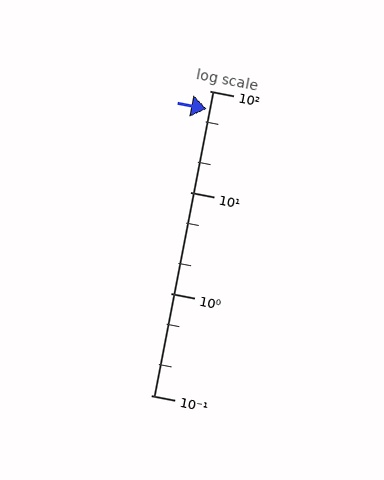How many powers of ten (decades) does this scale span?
The scale spans 3 decades, from 0.1 to 100.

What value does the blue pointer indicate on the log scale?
The pointer indicates approximately 66.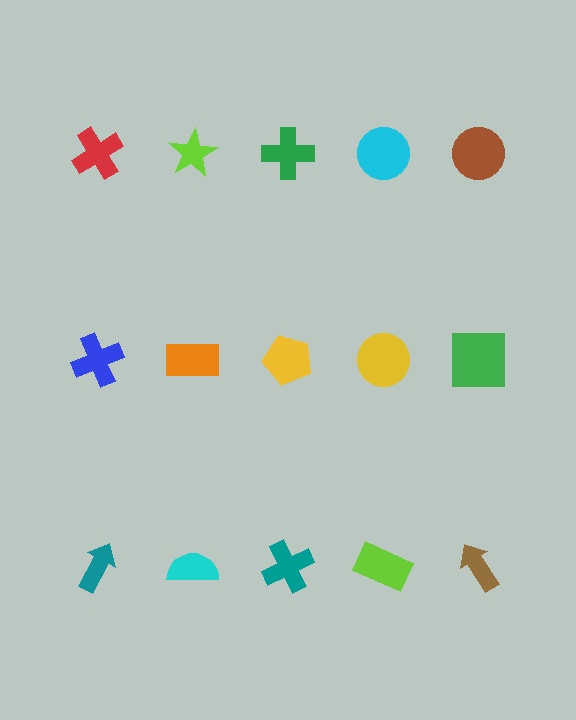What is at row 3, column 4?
A lime rectangle.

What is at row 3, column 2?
A cyan semicircle.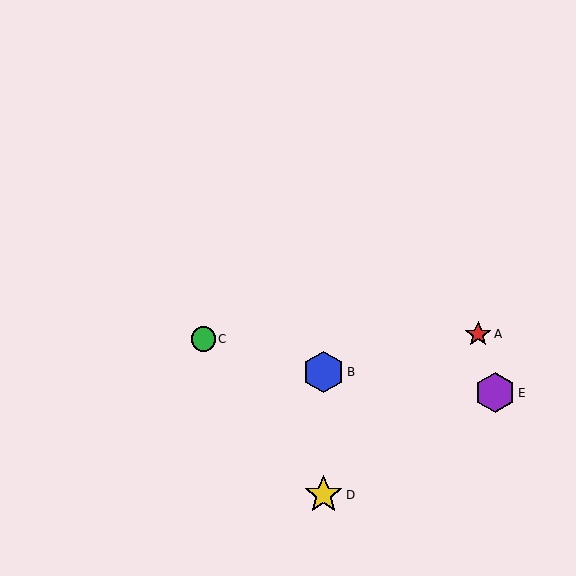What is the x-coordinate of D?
Object D is at x≈324.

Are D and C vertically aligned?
No, D is at x≈324 and C is at x≈203.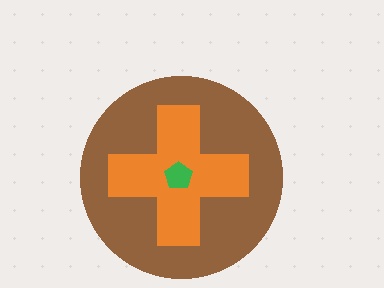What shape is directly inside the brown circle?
The orange cross.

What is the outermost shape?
The brown circle.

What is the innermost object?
The green pentagon.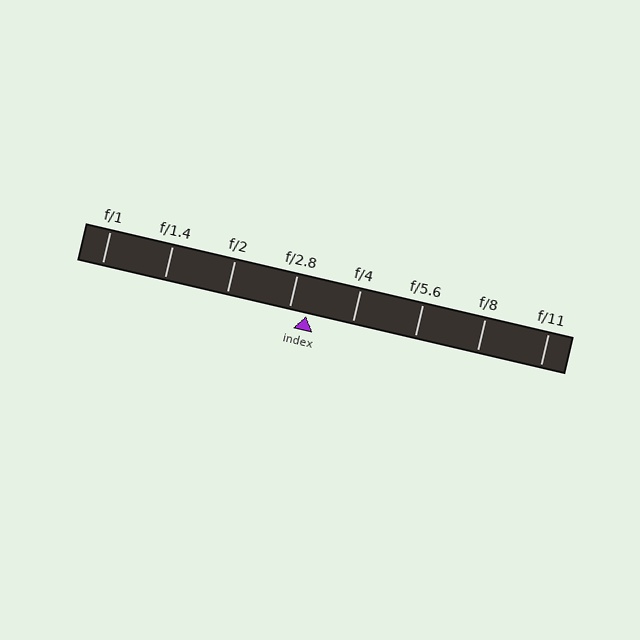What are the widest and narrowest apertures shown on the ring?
The widest aperture shown is f/1 and the narrowest is f/11.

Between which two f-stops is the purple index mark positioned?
The index mark is between f/2.8 and f/4.